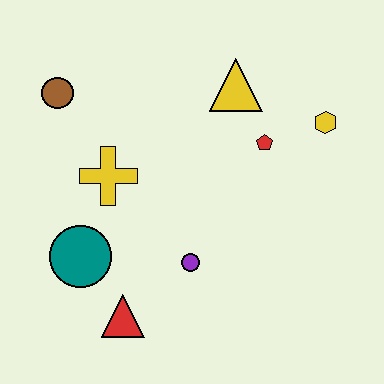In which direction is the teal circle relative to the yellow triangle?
The teal circle is below the yellow triangle.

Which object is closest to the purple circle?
The red triangle is closest to the purple circle.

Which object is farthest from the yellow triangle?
The red triangle is farthest from the yellow triangle.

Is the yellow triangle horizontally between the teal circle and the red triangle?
No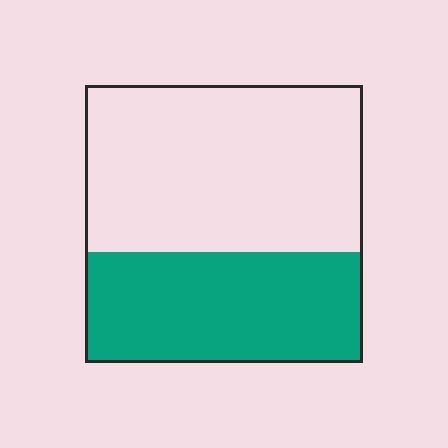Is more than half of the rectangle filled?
No.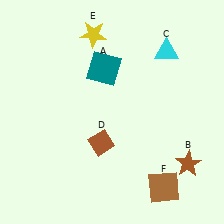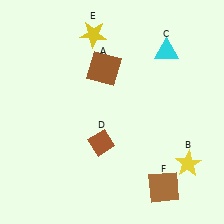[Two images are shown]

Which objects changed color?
A changed from teal to brown. B changed from brown to yellow.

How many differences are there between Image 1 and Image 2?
There are 2 differences between the two images.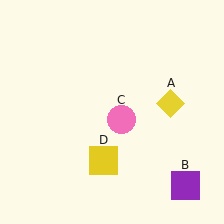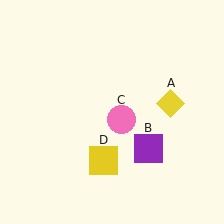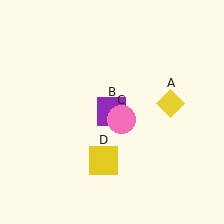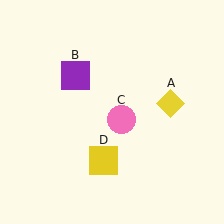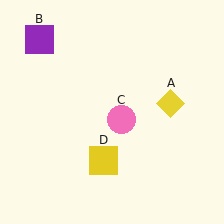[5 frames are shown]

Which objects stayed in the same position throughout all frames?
Yellow diamond (object A) and pink circle (object C) and yellow square (object D) remained stationary.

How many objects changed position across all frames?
1 object changed position: purple square (object B).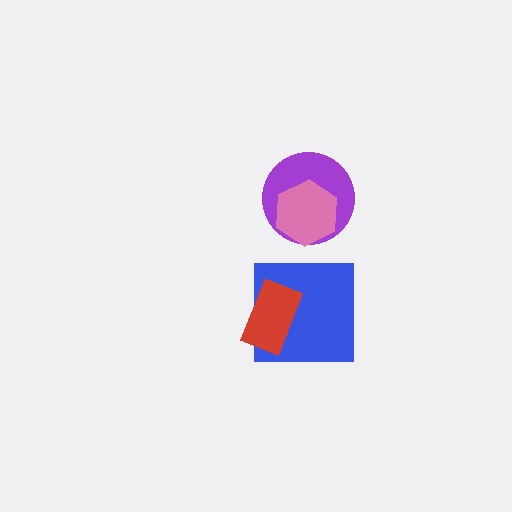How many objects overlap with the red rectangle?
1 object overlaps with the red rectangle.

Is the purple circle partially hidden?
Yes, it is partially covered by another shape.